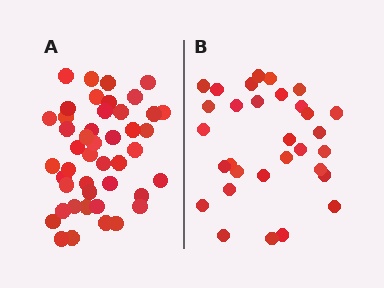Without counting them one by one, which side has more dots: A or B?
Region A (the left region) has more dots.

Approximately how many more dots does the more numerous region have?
Region A has approximately 15 more dots than region B.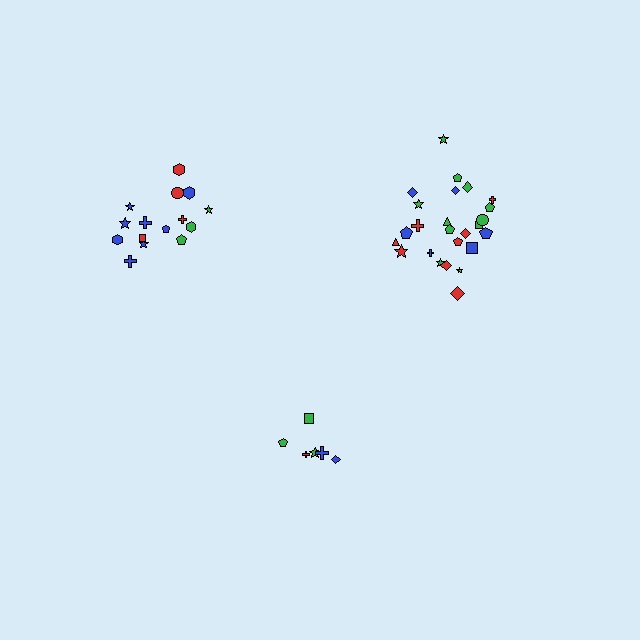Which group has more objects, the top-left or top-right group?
The top-right group.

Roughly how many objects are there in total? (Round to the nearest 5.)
Roughly 45 objects in total.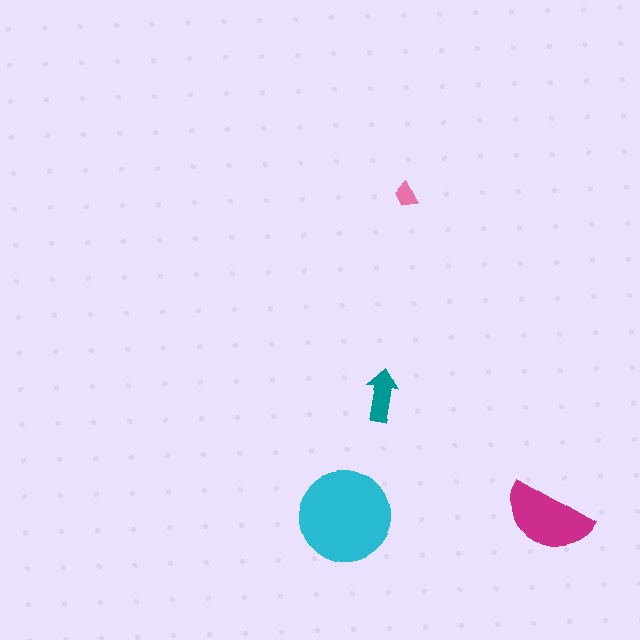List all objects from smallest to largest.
The pink trapezoid, the teal arrow, the magenta semicircle, the cyan circle.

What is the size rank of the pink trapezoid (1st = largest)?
4th.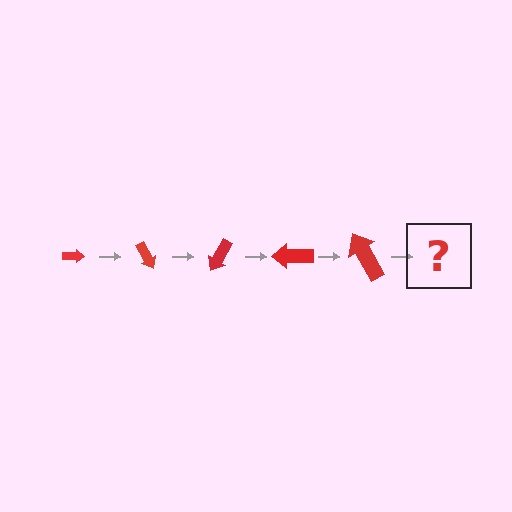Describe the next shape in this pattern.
It should be an arrow, larger than the previous one and rotated 300 degrees from the start.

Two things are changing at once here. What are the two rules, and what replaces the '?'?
The two rules are that the arrow grows larger each step and it rotates 60 degrees each step. The '?' should be an arrow, larger than the previous one and rotated 300 degrees from the start.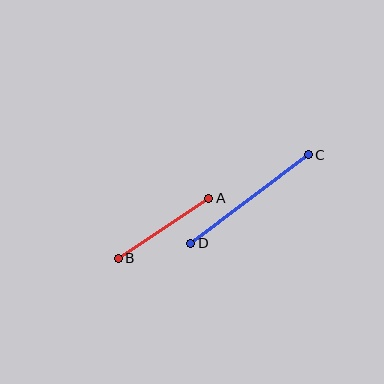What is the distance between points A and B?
The distance is approximately 109 pixels.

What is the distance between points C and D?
The distance is approximately 147 pixels.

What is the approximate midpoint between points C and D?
The midpoint is at approximately (249, 199) pixels.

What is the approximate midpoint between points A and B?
The midpoint is at approximately (164, 228) pixels.